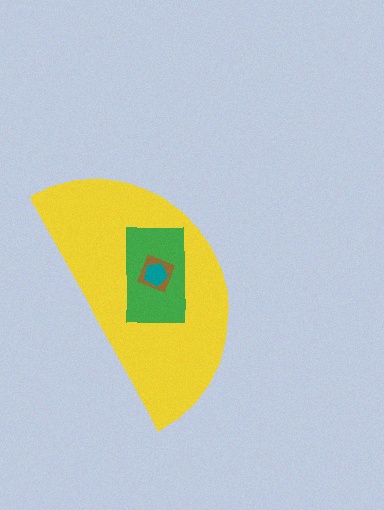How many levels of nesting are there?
4.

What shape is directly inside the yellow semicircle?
The green rectangle.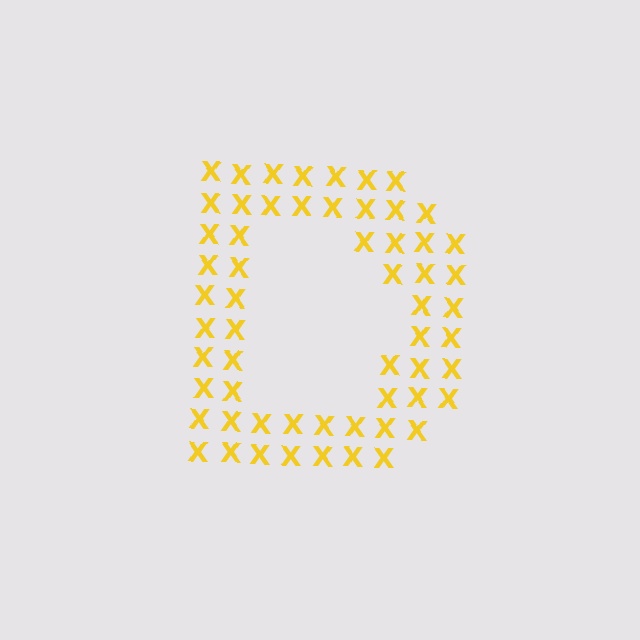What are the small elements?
The small elements are letter X's.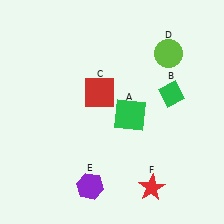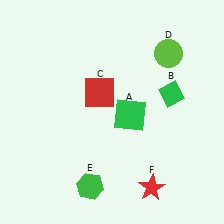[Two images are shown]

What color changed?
The hexagon (E) changed from purple in Image 1 to green in Image 2.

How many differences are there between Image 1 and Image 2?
There is 1 difference between the two images.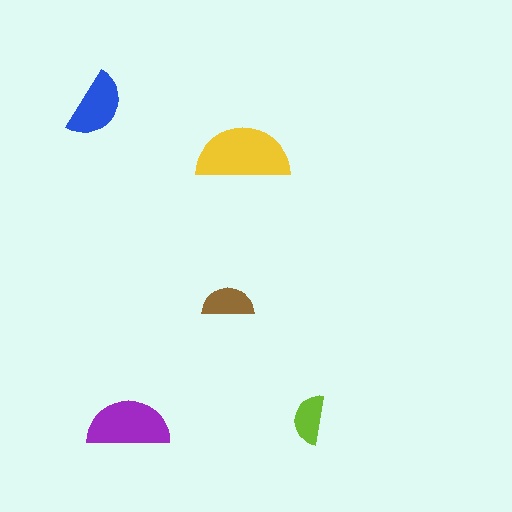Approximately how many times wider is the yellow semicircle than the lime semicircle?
About 2 times wider.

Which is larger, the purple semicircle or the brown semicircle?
The purple one.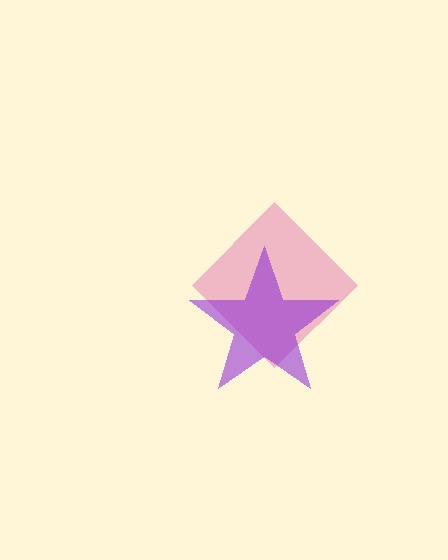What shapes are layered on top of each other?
The layered shapes are: a pink diamond, a purple star.